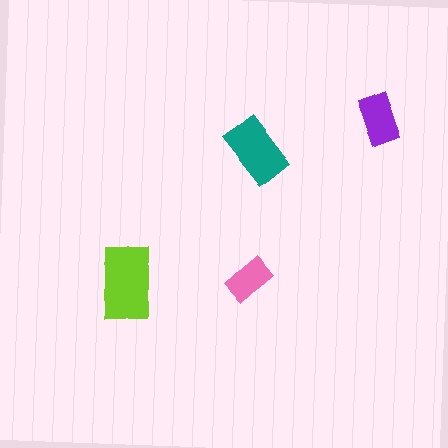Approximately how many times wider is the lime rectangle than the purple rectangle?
About 1.5 times wider.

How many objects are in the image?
There are 4 objects in the image.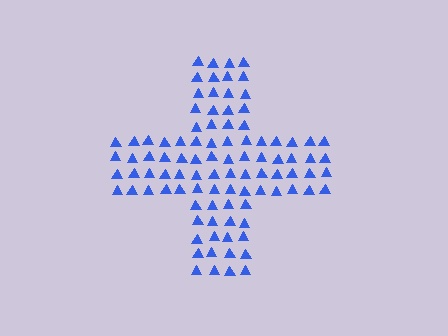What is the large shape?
The large shape is a cross.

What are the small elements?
The small elements are triangles.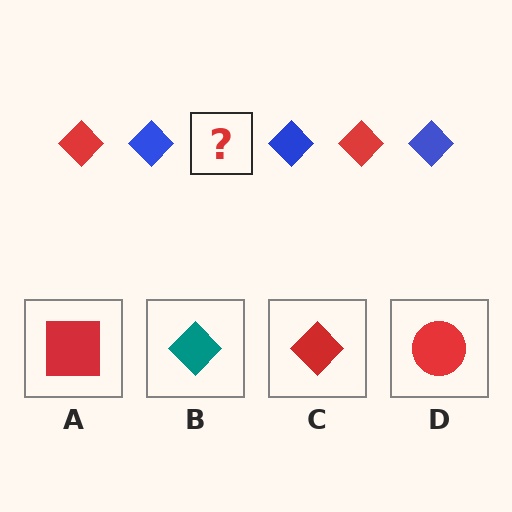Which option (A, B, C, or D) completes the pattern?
C.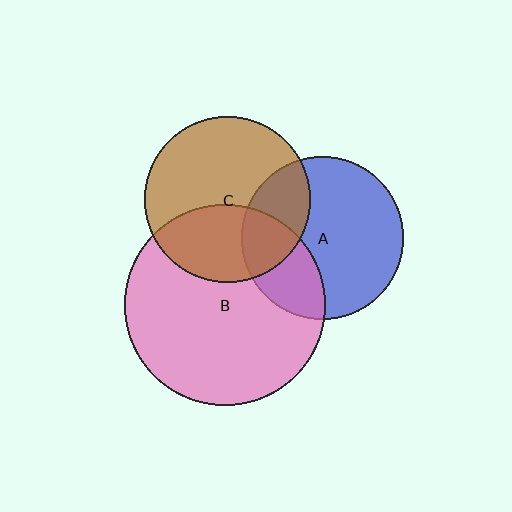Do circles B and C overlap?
Yes.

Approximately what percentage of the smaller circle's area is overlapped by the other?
Approximately 40%.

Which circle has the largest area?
Circle B (pink).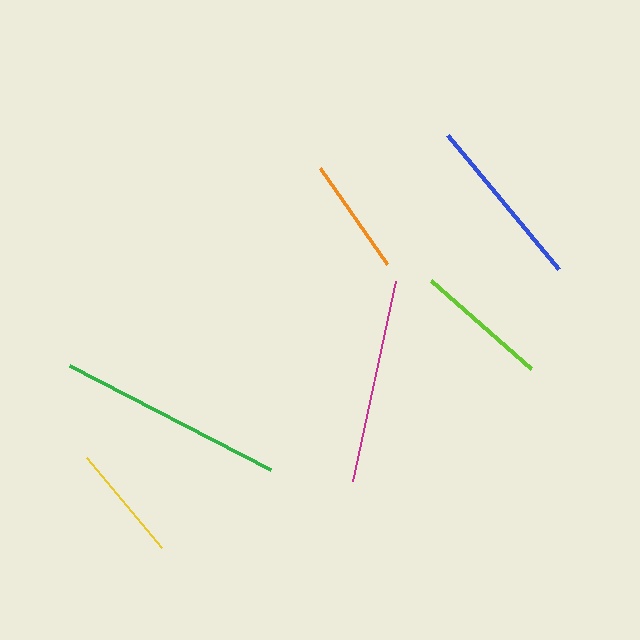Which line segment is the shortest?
The yellow line is the shortest at approximately 117 pixels.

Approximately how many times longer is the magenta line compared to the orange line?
The magenta line is approximately 1.7 times the length of the orange line.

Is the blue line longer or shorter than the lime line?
The blue line is longer than the lime line.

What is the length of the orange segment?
The orange segment is approximately 117 pixels long.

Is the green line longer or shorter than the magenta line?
The green line is longer than the magenta line.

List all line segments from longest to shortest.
From longest to shortest: green, magenta, blue, lime, orange, yellow.